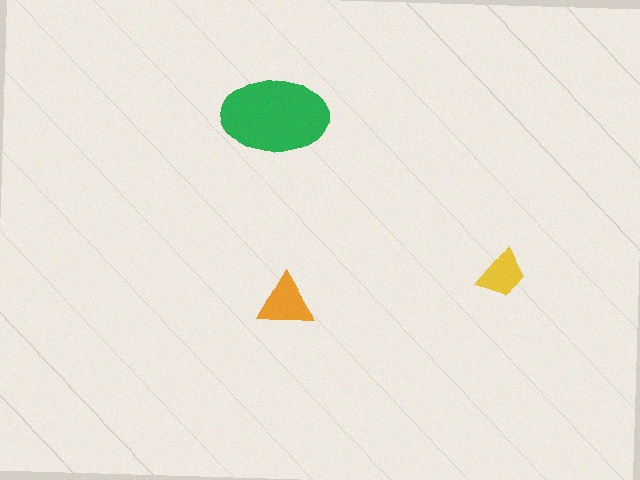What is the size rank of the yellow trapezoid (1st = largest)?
3rd.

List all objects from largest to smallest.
The green ellipse, the orange triangle, the yellow trapezoid.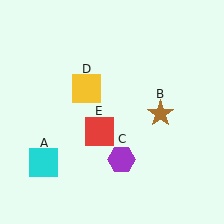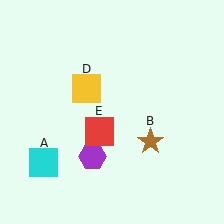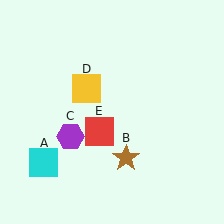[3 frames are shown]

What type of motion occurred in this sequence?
The brown star (object B), purple hexagon (object C) rotated clockwise around the center of the scene.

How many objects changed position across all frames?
2 objects changed position: brown star (object B), purple hexagon (object C).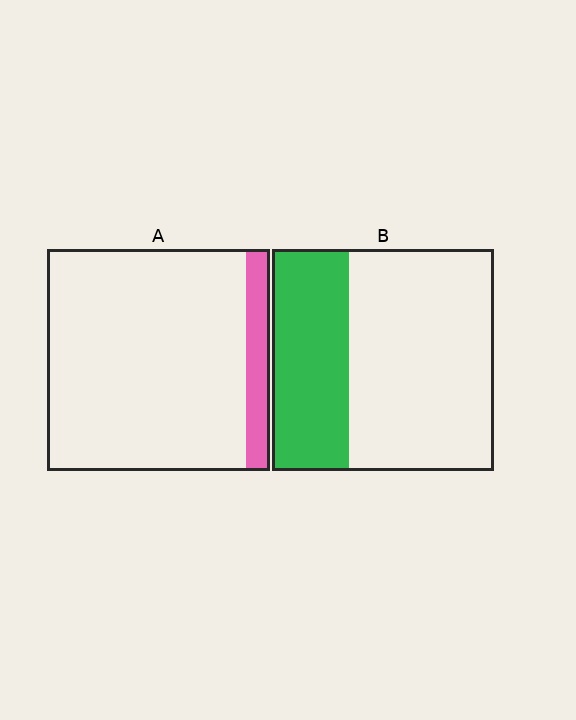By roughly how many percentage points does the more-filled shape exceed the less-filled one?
By roughly 25 percentage points (B over A).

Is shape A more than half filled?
No.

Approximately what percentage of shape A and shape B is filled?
A is approximately 10% and B is approximately 35%.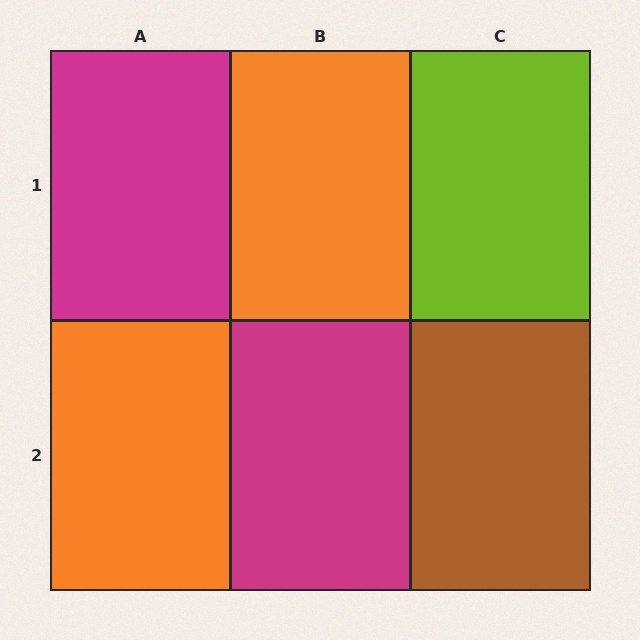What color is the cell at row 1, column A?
Magenta.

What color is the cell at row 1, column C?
Lime.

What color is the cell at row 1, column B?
Orange.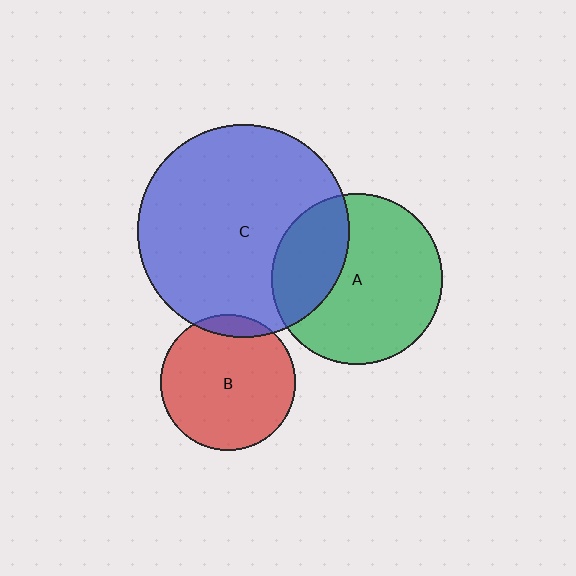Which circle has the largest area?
Circle C (blue).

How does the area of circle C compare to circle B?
Approximately 2.5 times.